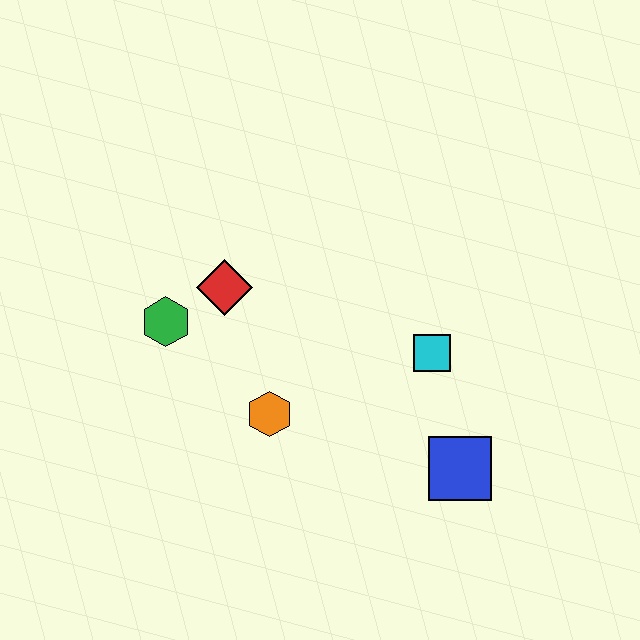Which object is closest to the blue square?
The cyan square is closest to the blue square.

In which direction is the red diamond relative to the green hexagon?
The red diamond is to the right of the green hexagon.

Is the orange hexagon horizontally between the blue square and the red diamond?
Yes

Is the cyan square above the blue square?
Yes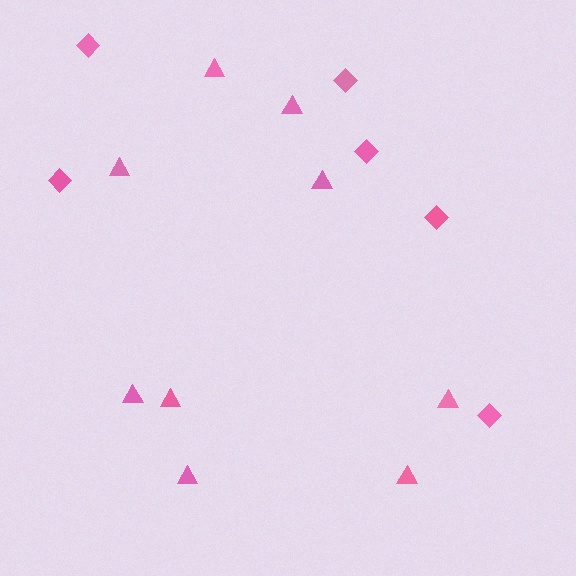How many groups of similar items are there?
There are 2 groups: one group of triangles (9) and one group of diamonds (6).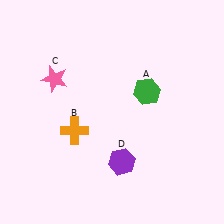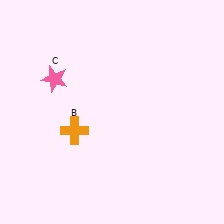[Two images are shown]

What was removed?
The purple hexagon (D), the green hexagon (A) were removed in Image 2.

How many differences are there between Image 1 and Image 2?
There are 2 differences between the two images.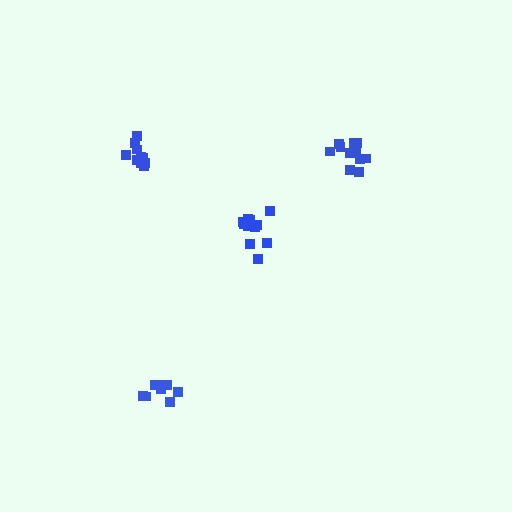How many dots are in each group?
Group 1: 8 dots, Group 2: 11 dots, Group 3: 11 dots, Group 4: 10 dots (40 total).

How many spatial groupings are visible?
There are 4 spatial groupings.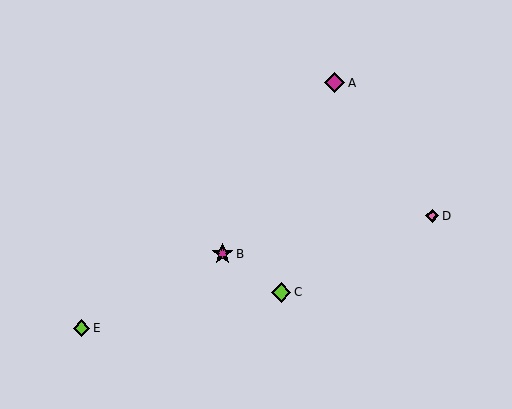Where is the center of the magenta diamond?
The center of the magenta diamond is at (335, 83).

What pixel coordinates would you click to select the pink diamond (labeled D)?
Click at (432, 216) to select the pink diamond D.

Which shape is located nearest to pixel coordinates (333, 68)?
The magenta diamond (labeled A) at (335, 83) is nearest to that location.